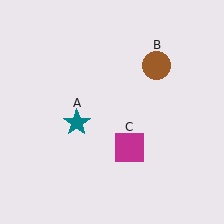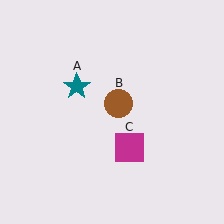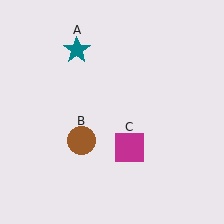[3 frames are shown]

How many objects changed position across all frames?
2 objects changed position: teal star (object A), brown circle (object B).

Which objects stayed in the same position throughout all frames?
Magenta square (object C) remained stationary.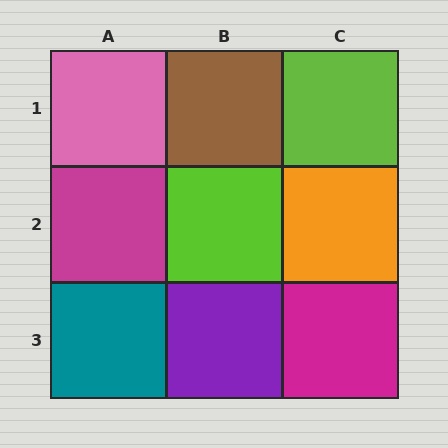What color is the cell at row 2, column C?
Orange.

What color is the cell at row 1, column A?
Pink.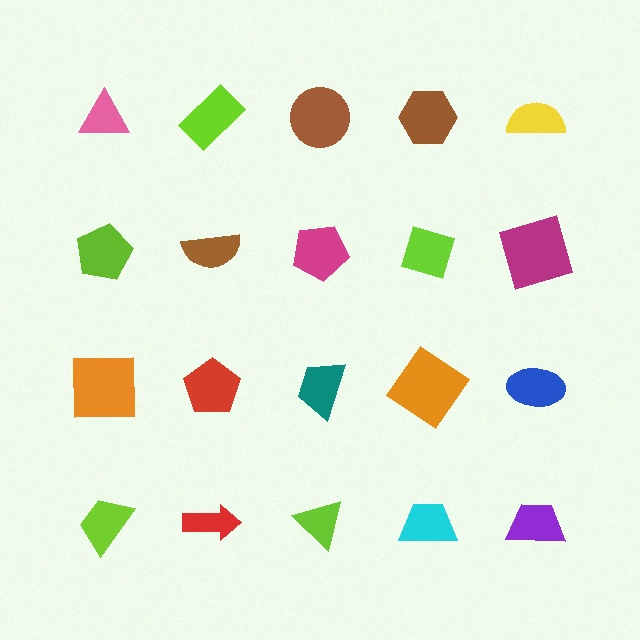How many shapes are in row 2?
5 shapes.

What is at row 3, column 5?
A blue ellipse.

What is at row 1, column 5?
A yellow semicircle.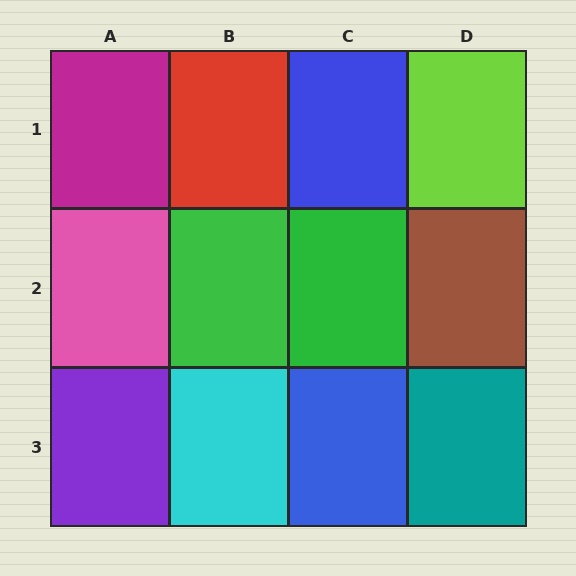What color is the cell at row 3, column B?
Cyan.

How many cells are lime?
1 cell is lime.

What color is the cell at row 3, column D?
Teal.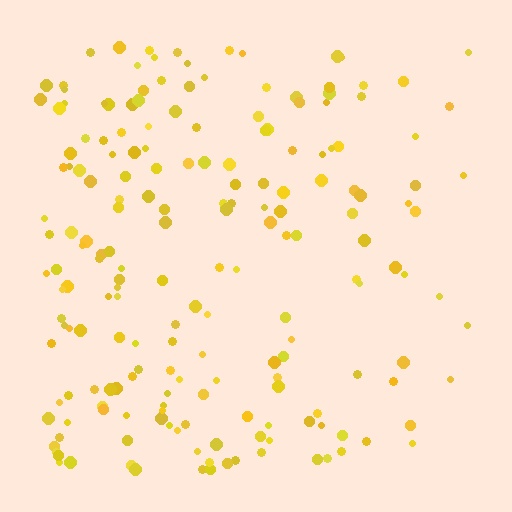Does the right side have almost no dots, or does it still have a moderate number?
Still a moderate number, just noticeably fewer than the left.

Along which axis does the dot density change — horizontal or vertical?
Horizontal.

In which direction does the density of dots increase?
From right to left, with the left side densest.